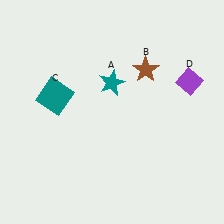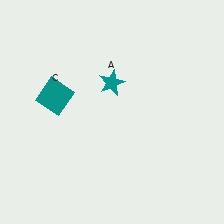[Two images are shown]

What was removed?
The purple diamond (D), the brown star (B) were removed in Image 2.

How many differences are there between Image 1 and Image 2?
There are 2 differences between the two images.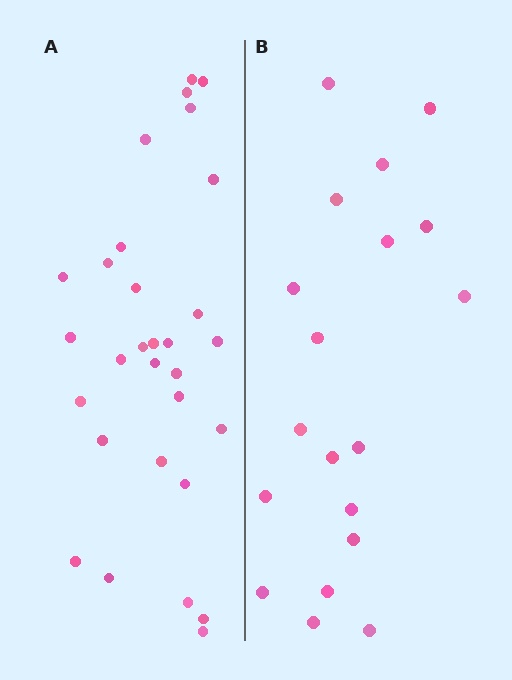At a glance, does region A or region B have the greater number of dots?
Region A (the left region) has more dots.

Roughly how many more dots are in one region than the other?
Region A has roughly 12 or so more dots than region B.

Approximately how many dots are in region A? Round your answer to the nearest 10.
About 30 dots.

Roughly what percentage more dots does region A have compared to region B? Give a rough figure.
About 60% more.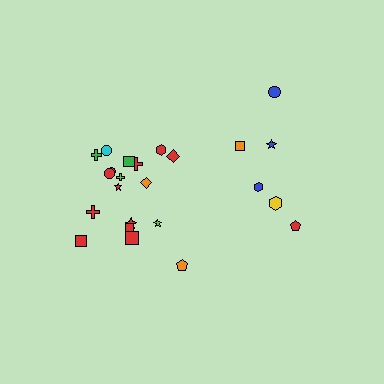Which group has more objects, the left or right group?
The left group.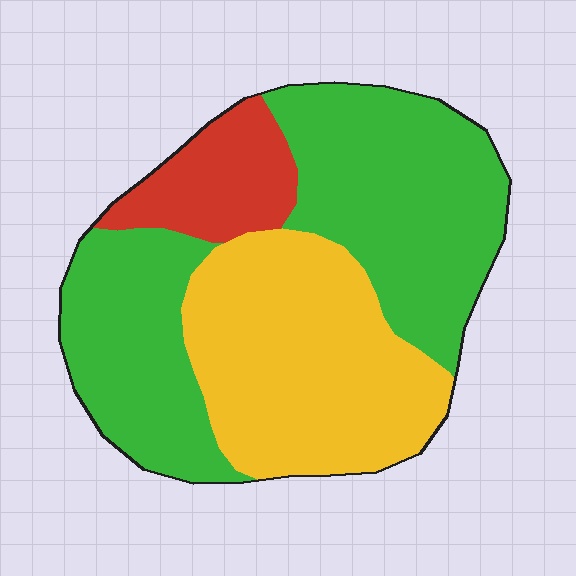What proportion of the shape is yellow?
Yellow covers about 35% of the shape.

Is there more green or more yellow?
Green.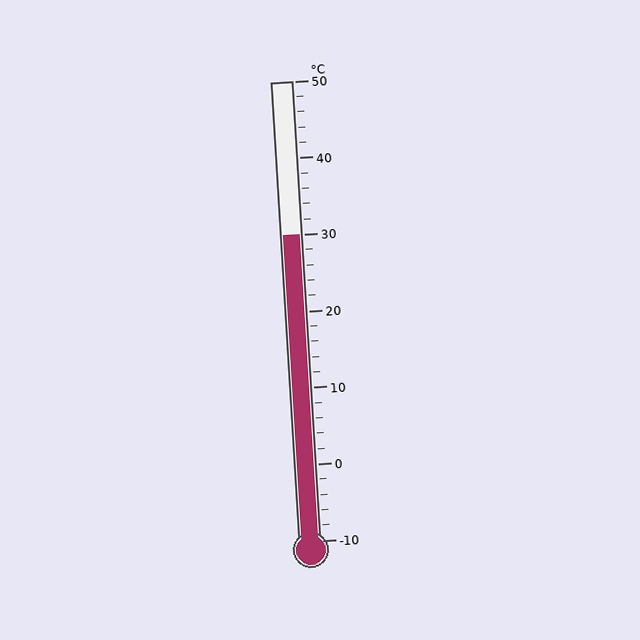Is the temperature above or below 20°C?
The temperature is above 20°C.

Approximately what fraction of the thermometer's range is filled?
The thermometer is filled to approximately 65% of its range.